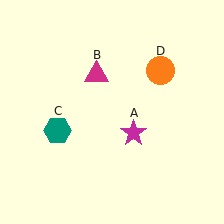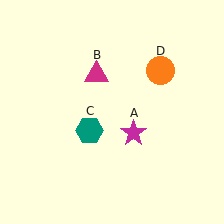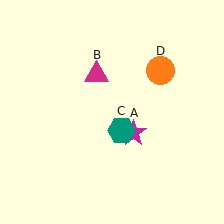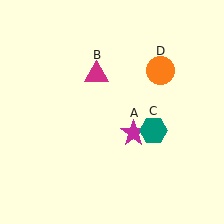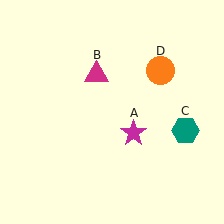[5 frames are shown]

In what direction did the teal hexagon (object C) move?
The teal hexagon (object C) moved right.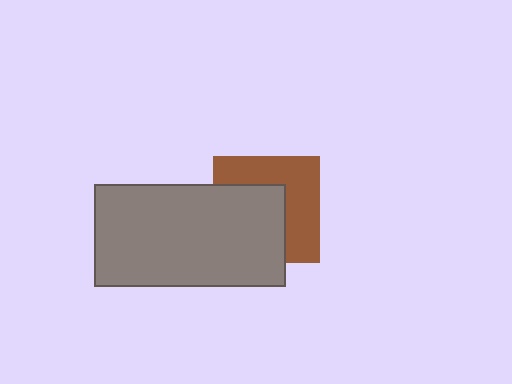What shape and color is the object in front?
The object in front is a gray rectangle.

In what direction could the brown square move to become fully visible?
The brown square could move toward the upper-right. That would shift it out from behind the gray rectangle entirely.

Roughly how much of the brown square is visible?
About half of it is visible (roughly 50%).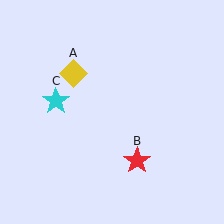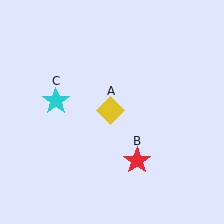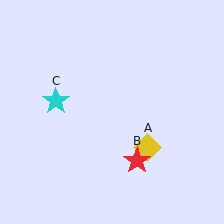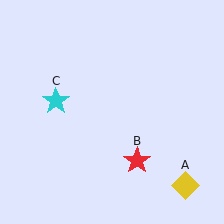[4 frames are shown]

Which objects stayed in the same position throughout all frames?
Red star (object B) and cyan star (object C) remained stationary.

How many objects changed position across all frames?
1 object changed position: yellow diamond (object A).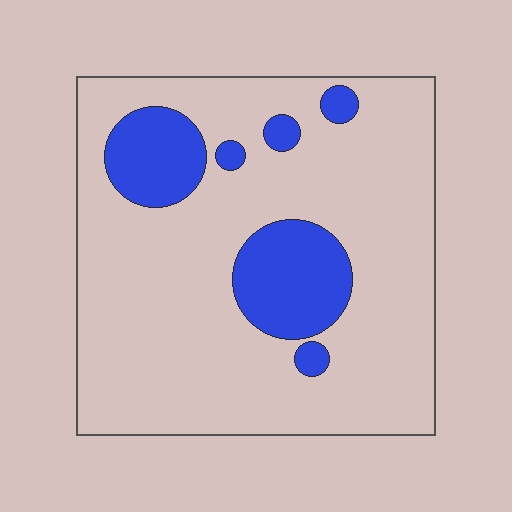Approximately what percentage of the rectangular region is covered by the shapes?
Approximately 20%.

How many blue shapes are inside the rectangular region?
6.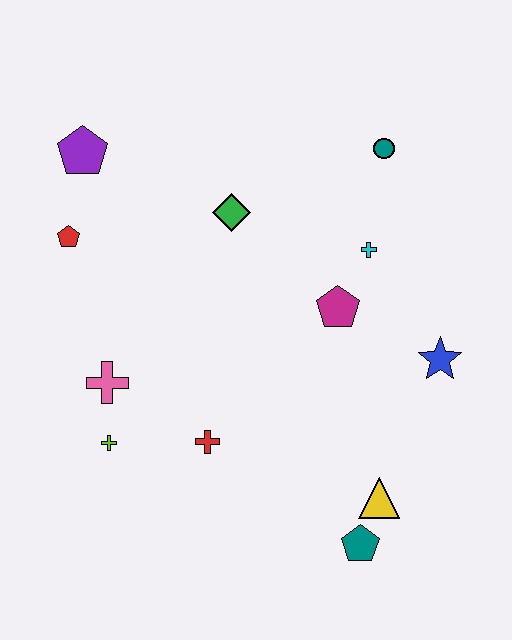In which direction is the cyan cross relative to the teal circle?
The cyan cross is below the teal circle.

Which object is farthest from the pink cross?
The teal circle is farthest from the pink cross.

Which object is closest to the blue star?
The magenta pentagon is closest to the blue star.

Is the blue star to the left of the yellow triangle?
No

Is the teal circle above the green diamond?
Yes